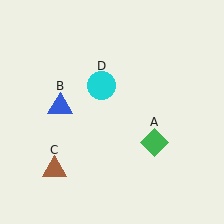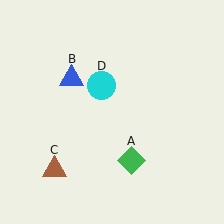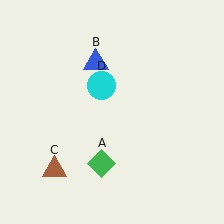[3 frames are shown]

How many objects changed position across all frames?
2 objects changed position: green diamond (object A), blue triangle (object B).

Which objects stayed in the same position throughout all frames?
Brown triangle (object C) and cyan circle (object D) remained stationary.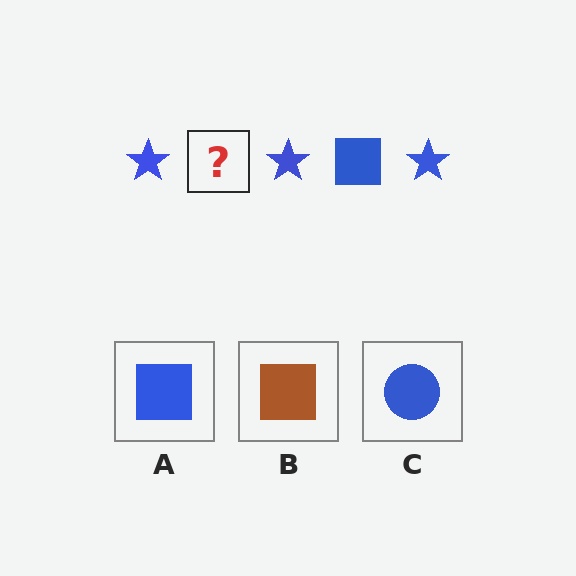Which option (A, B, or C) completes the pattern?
A.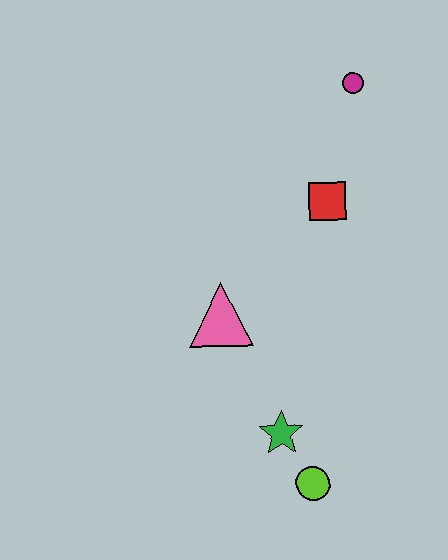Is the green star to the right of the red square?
No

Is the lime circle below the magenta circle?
Yes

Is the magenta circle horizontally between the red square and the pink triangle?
No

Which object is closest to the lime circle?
The green star is closest to the lime circle.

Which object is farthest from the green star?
The magenta circle is farthest from the green star.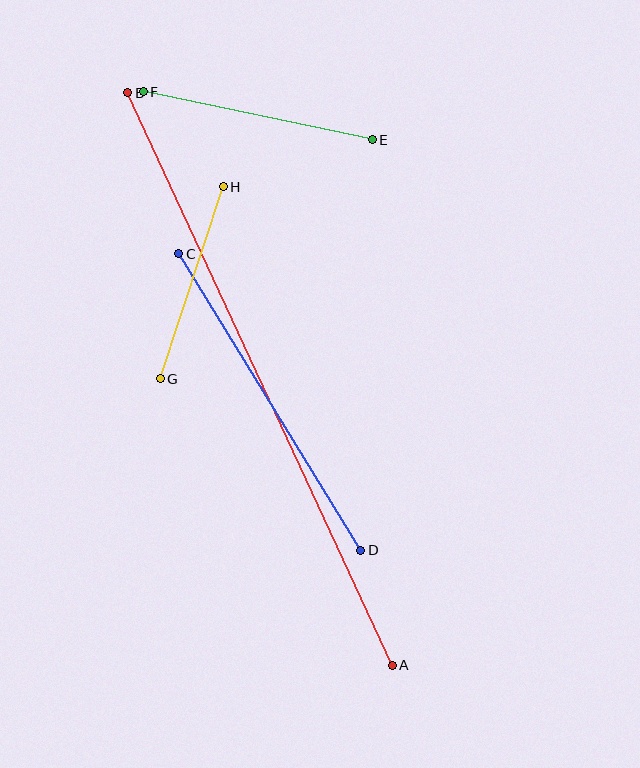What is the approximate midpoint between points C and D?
The midpoint is at approximately (270, 402) pixels.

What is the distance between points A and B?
The distance is approximately 631 pixels.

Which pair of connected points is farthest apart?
Points A and B are farthest apart.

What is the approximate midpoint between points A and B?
The midpoint is at approximately (260, 379) pixels.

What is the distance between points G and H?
The distance is approximately 202 pixels.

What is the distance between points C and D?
The distance is approximately 348 pixels.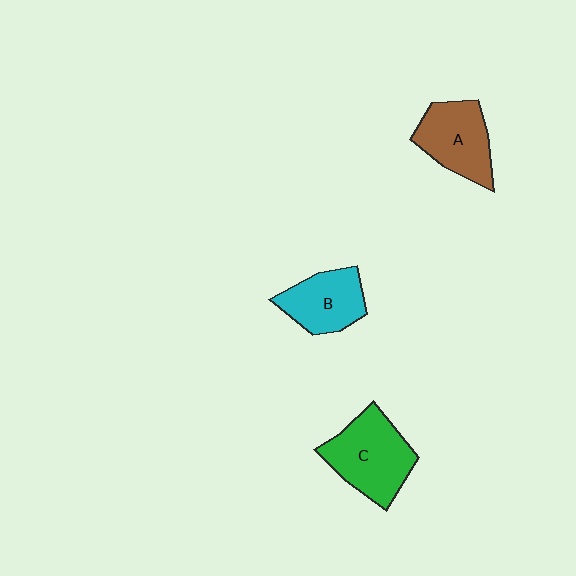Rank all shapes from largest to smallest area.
From largest to smallest: C (green), A (brown), B (cyan).